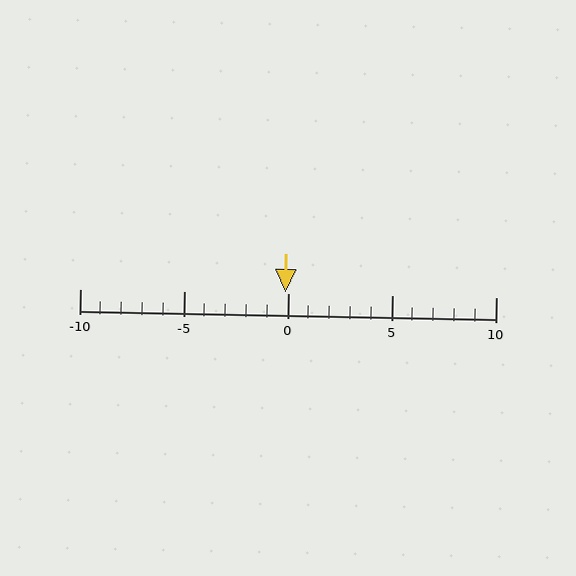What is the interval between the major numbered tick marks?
The major tick marks are spaced 5 units apart.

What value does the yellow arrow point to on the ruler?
The yellow arrow points to approximately 0.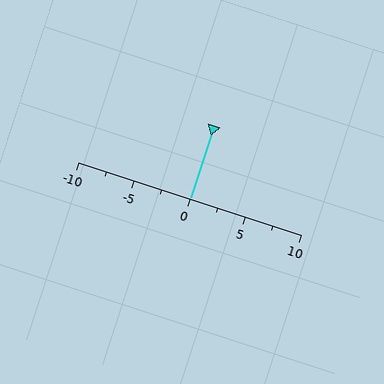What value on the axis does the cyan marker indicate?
The marker indicates approximately 0.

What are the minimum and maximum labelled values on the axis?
The axis runs from -10 to 10.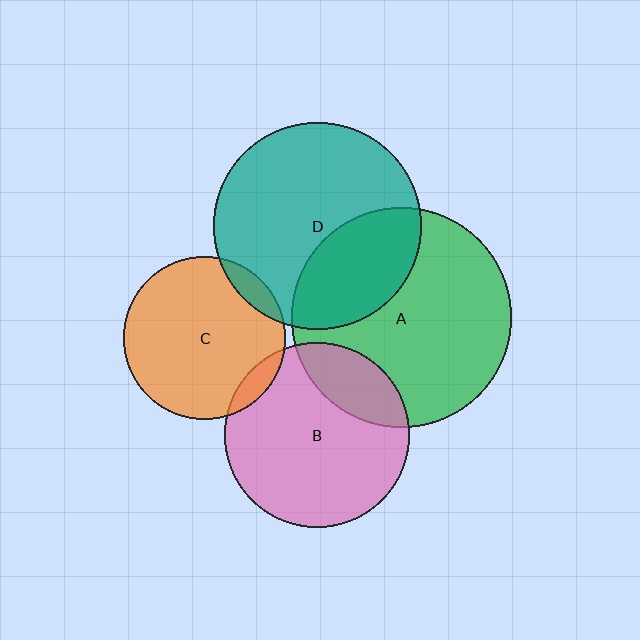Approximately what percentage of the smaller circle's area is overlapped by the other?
Approximately 30%.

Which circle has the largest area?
Circle A (green).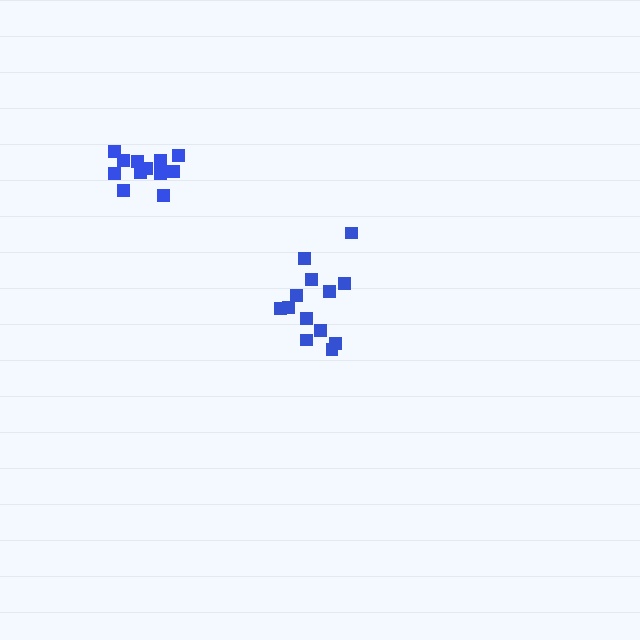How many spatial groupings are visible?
There are 2 spatial groupings.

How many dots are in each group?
Group 1: 13 dots, Group 2: 12 dots (25 total).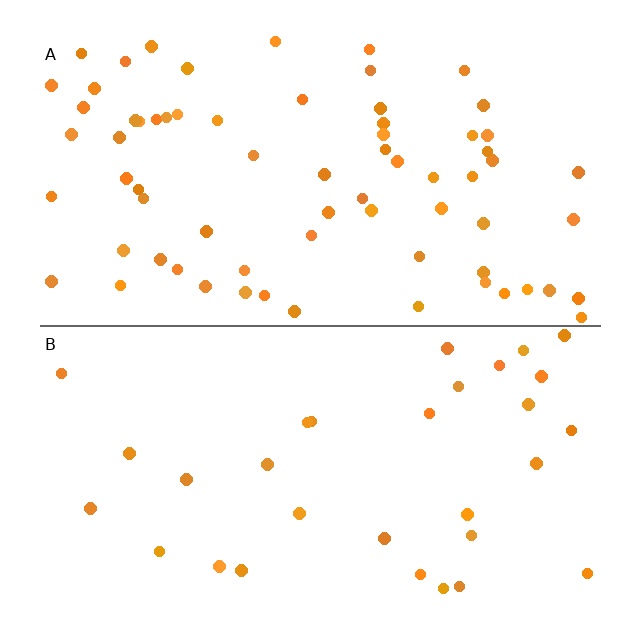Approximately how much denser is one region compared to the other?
Approximately 2.3× — region A over region B.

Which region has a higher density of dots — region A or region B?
A (the top).